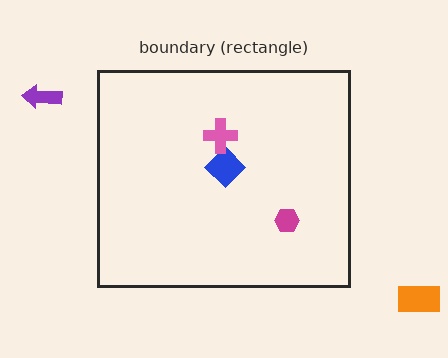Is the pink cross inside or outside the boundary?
Inside.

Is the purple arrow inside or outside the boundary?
Outside.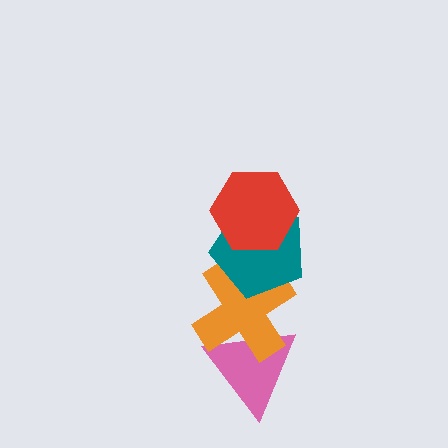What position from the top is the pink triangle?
The pink triangle is 4th from the top.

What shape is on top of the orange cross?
The teal pentagon is on top of the orange cross.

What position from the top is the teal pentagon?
The teal pentagon is 2nd from the top.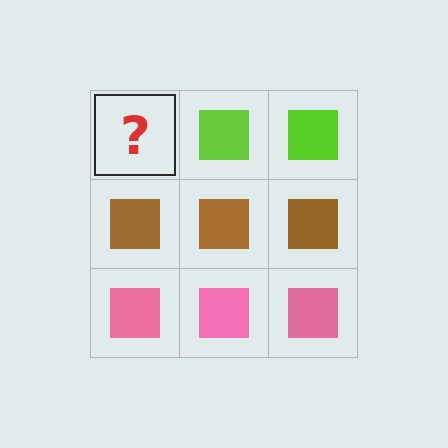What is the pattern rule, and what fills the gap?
The rule is that each row has a consistent color. The gap should be filled with a lime square.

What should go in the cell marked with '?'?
The missing cell should contain a lime square.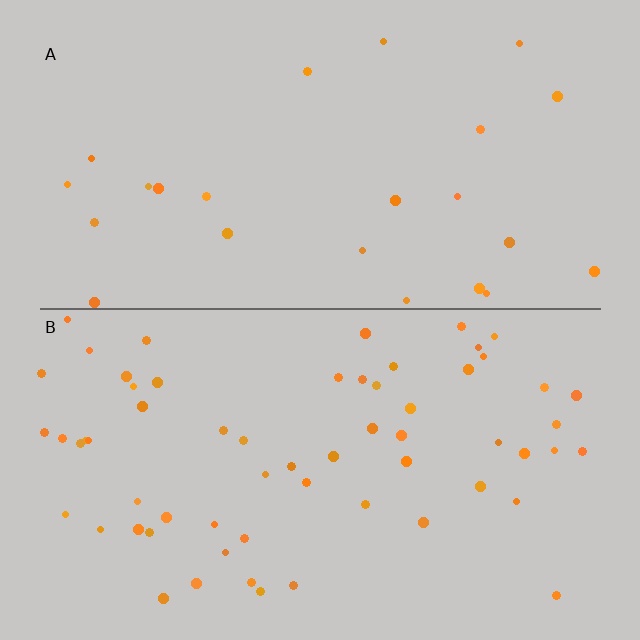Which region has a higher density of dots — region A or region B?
B (the bottom).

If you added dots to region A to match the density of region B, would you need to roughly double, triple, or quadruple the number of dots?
Approximately triple.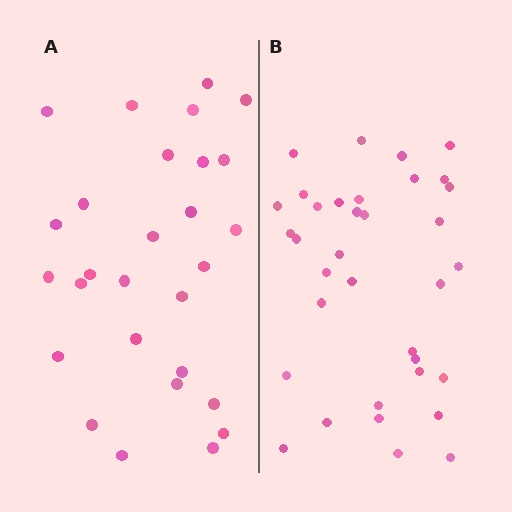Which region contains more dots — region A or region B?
Region B (the right region) has more dots.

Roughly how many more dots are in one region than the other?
Region B has roughly 8 or so more dots than region A.